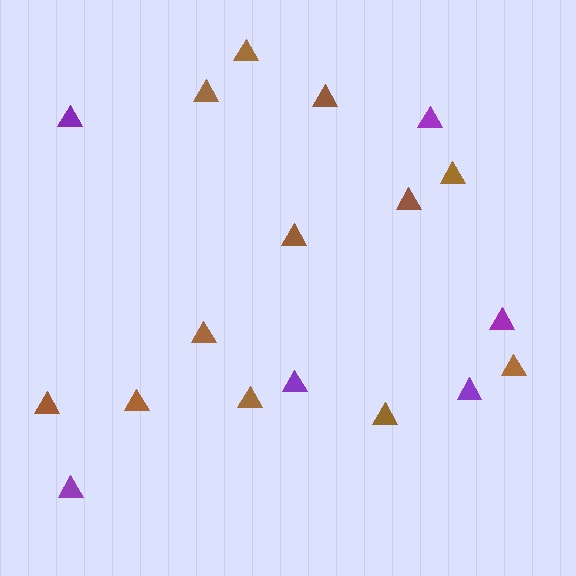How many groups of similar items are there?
There are 2 groups: one group of brown triangles (12) and one group of purple triangles (6).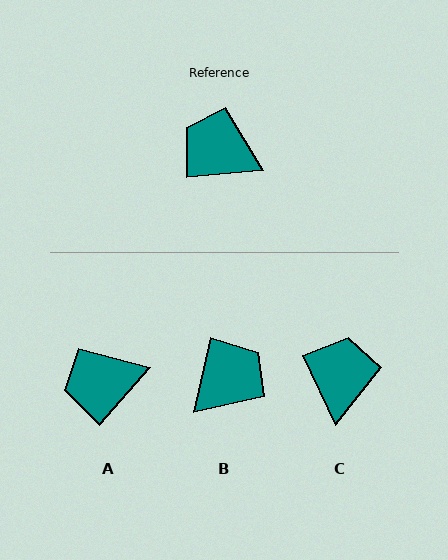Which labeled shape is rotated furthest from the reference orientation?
B, about 108 degrees away.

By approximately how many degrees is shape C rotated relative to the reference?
Approximately 69 degrees clockwise.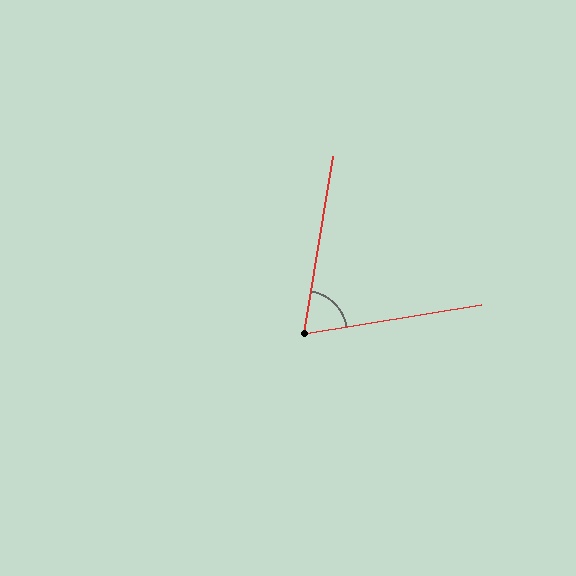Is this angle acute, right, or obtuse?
It is acute.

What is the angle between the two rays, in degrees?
Approximately 71 degrees.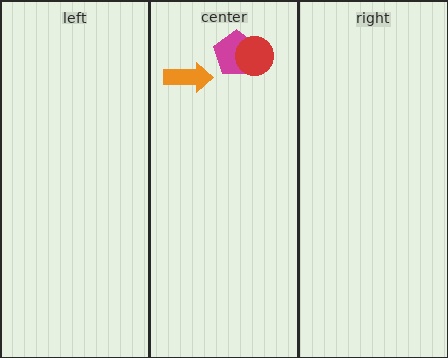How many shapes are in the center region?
3.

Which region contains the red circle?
The center region.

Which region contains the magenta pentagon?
The center region.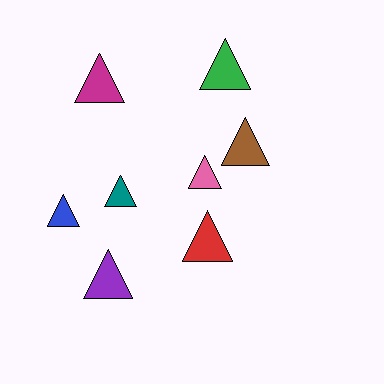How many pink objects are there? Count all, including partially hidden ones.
There is 1 pink object.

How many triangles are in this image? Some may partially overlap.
There are 8 triangles.